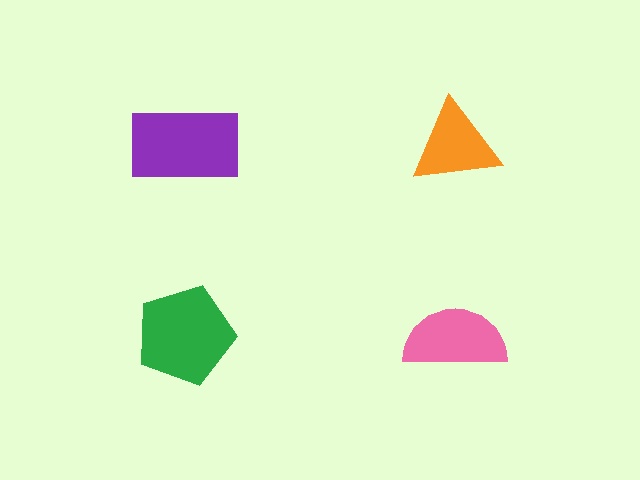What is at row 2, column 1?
A green pentagon.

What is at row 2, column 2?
A pink semicircle.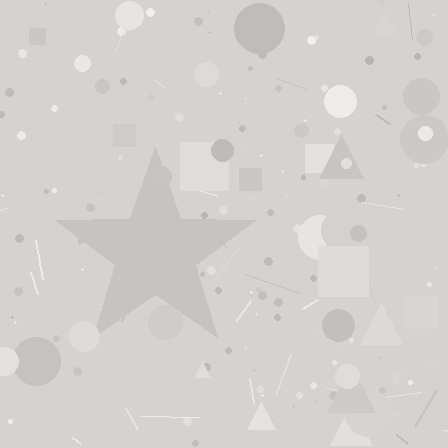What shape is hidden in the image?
A star is hidden in the image.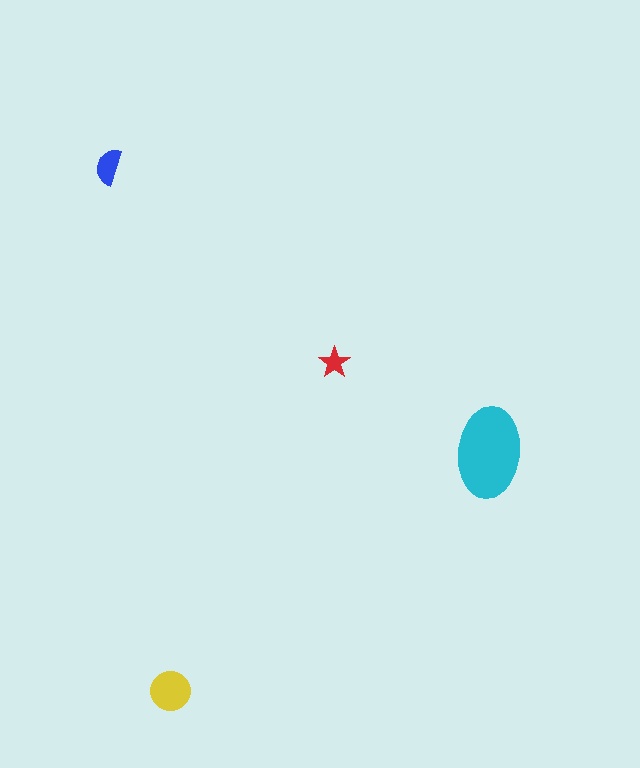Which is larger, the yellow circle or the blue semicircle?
The yellow circle.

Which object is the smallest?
The red star.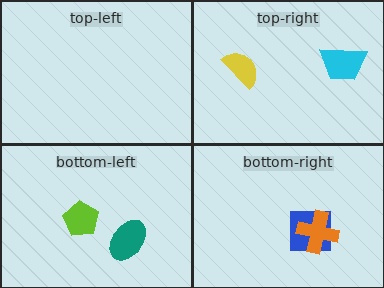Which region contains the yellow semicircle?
The top-right region.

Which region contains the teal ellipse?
The bottom-left region.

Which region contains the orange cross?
The bottom-right region.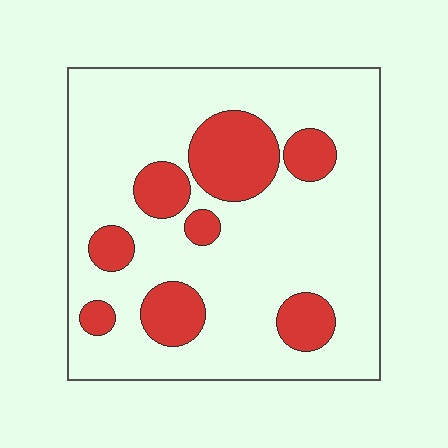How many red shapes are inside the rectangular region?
8.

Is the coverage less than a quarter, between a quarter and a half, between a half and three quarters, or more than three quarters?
Less than a quarter.